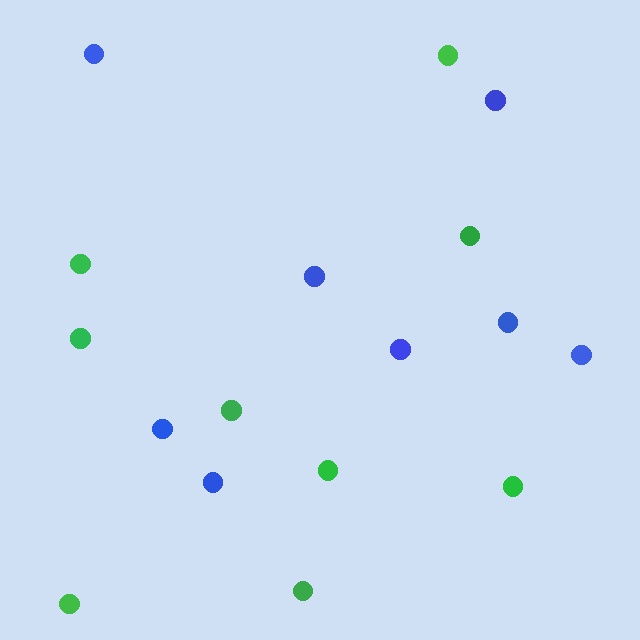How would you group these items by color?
There are 2 groups: one group of blue circles (8) and one group of green circles (9).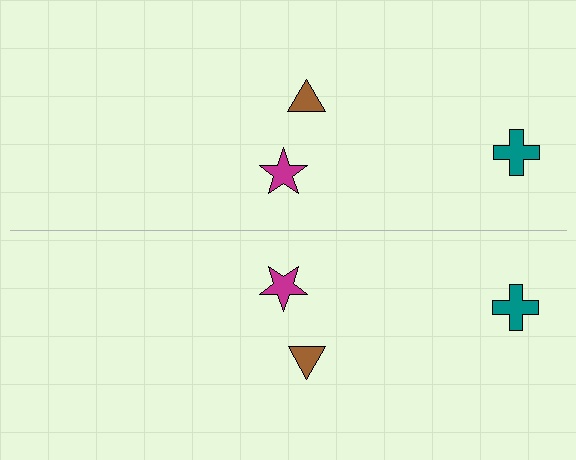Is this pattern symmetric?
Yes, this pattern has bilateral (reflection) symmetry.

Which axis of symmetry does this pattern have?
The pattern has a horizontal axis of symmetry running through the center of the image.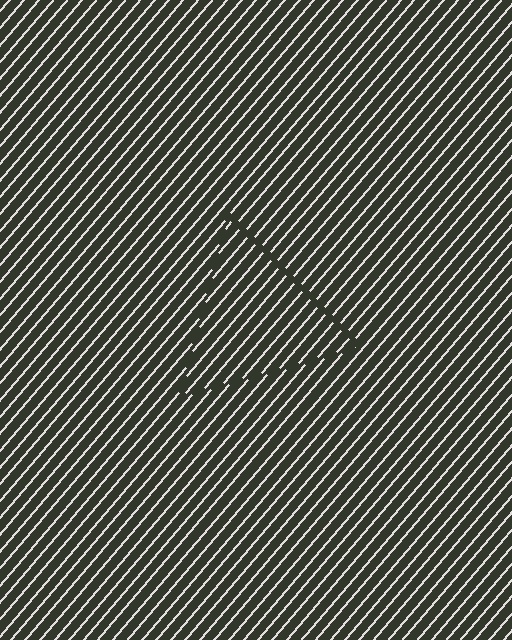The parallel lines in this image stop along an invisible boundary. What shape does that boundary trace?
An illusory triangle. The interior of the shape contains the same grating, shifted by half a period — the contour is defined by the phase discontinuity where line-ends from the inner and outer gratings abut.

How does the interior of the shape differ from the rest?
The interior of the shape contains the same grating, shifted by half a period — the contour is defined by the phase discontinuity where line-ends from the inner and outer gratings abut.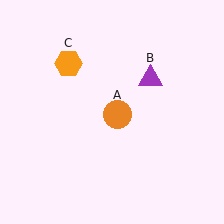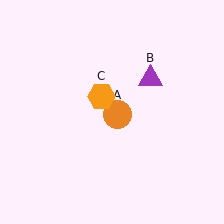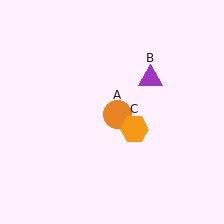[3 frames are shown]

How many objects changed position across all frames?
1 object changed position: orange hexagon (object C).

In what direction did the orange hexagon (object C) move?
The orange hexagon (object C) moved down and to the right.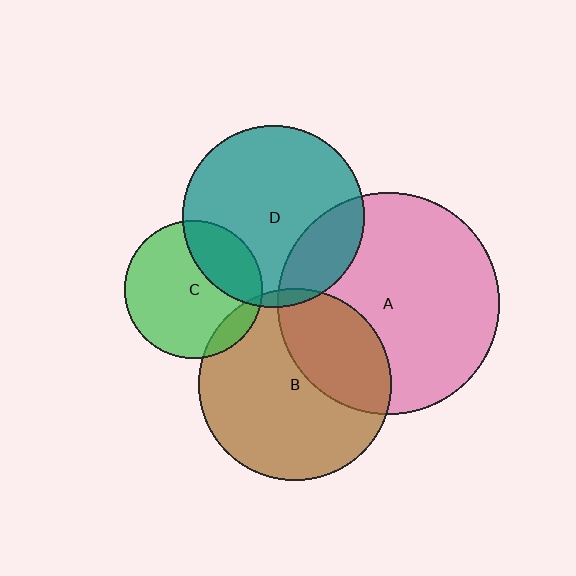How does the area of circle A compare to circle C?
Approximately 2.6 times.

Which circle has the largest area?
Circle A (pink).